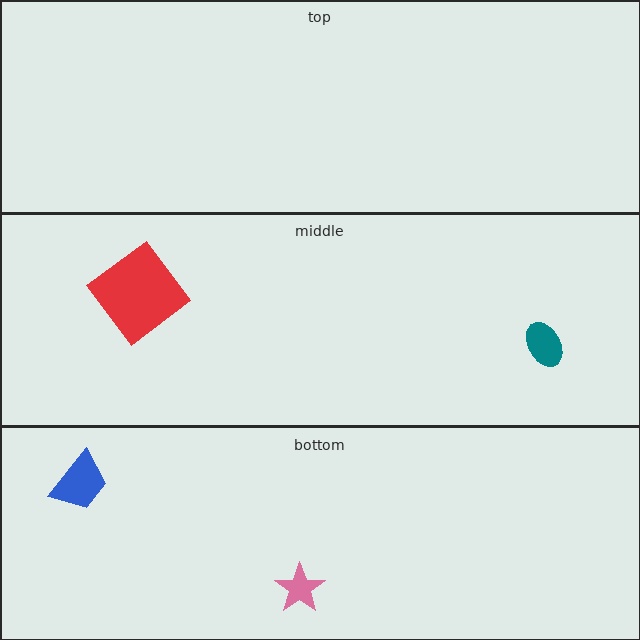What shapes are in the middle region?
The teal ellipse, the red diamond.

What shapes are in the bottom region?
The pink star, the blue trapezoid.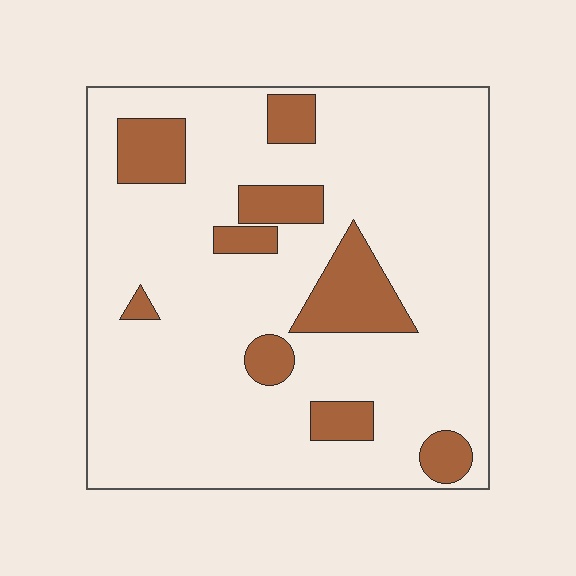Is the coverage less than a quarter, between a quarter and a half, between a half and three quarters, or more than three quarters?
Less than a quarter.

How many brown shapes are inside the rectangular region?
9.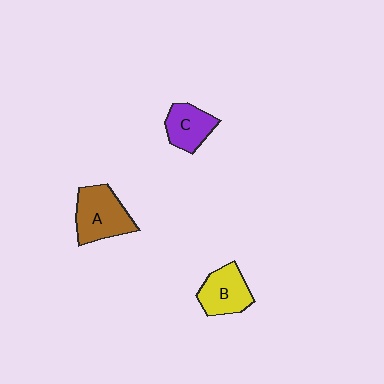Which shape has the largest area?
Shape A (brown).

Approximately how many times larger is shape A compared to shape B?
Approximately 1.2 times.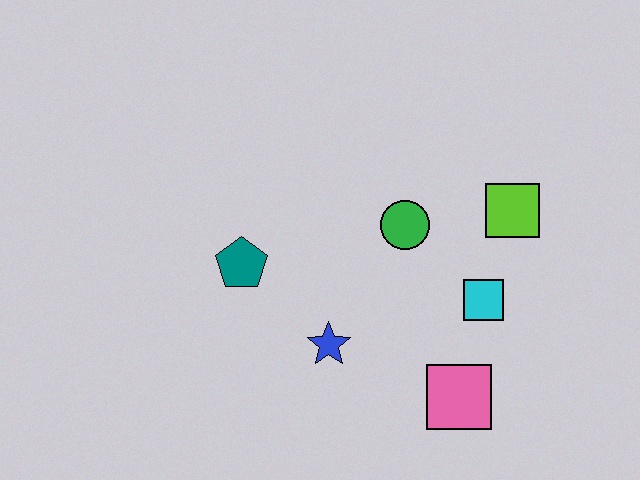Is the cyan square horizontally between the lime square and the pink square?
Yes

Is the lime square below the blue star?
No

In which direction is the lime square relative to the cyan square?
The lime square is above the cyan square.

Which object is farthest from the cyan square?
The teal pentagon is farthest from the cyan square.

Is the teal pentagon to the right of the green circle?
No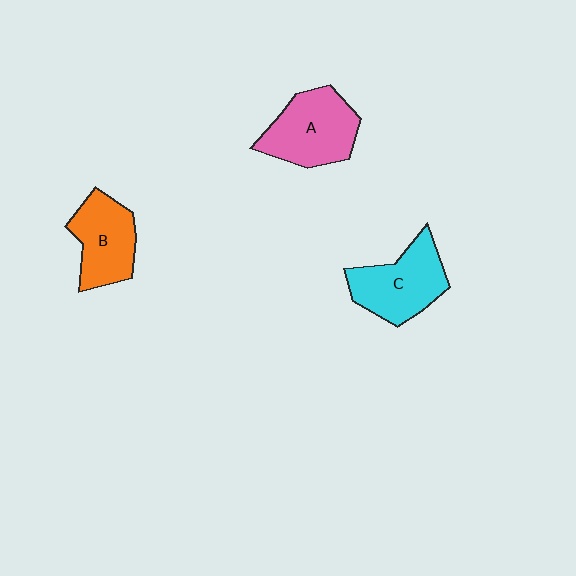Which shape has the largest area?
Shape A (pink).